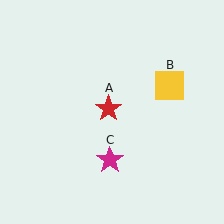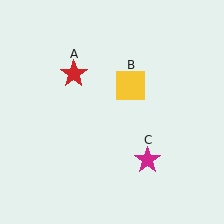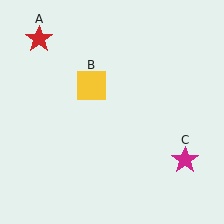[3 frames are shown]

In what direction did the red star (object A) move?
The red star (object A) moved up and to the left.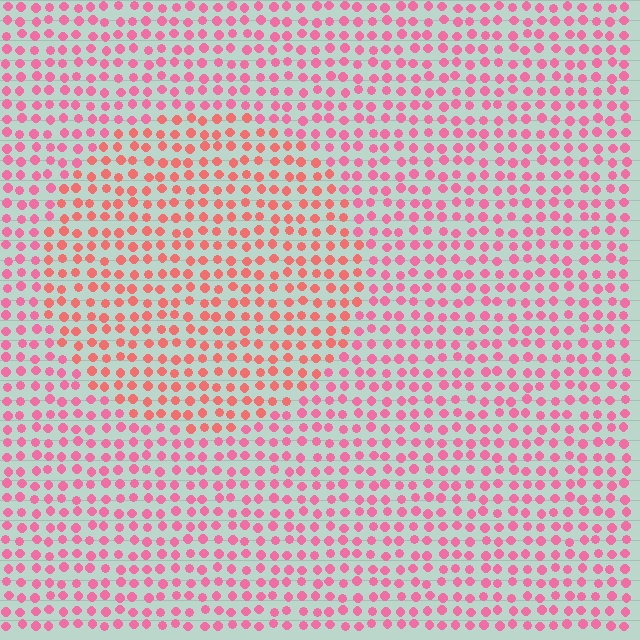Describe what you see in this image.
The image is filled with small pink elements in a uniform arrangement. A circle-shaped region is visible where the elements are tinted to a slightly different hue, forming a subtle color boundary.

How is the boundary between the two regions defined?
The boundary is defined purely by a slight shift in hue (about 26 degrees). Spacing, size, and orientation are identical on both sides.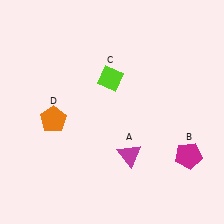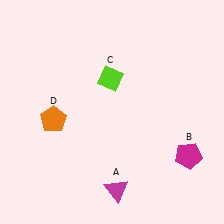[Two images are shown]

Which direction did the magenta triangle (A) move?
The magenta triangle (A) moved down.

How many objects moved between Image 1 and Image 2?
1 object moved between the two images.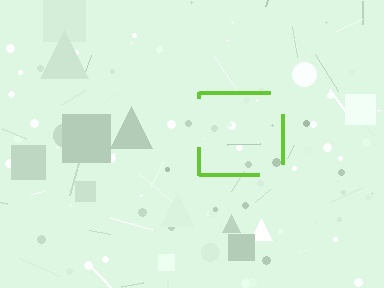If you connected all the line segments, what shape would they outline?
They would outline a square.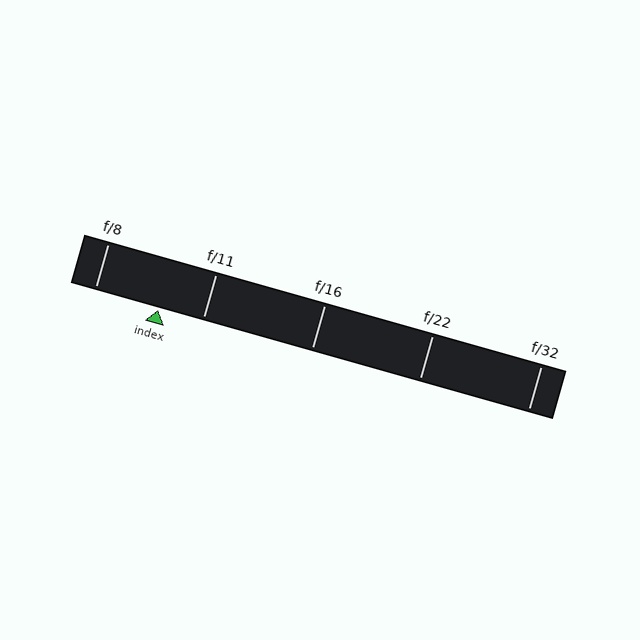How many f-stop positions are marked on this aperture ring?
There are 5 f-stop positions marked.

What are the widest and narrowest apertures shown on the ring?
The widest aperture shown is f/8 and the narrowest is f/32.